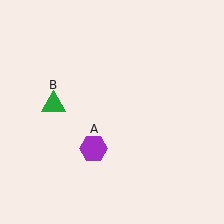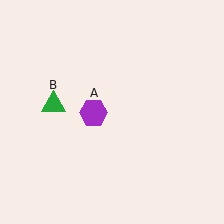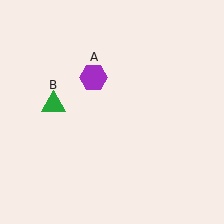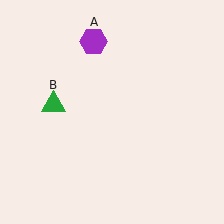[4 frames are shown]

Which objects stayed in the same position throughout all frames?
Green triangle (object B) remained stationary.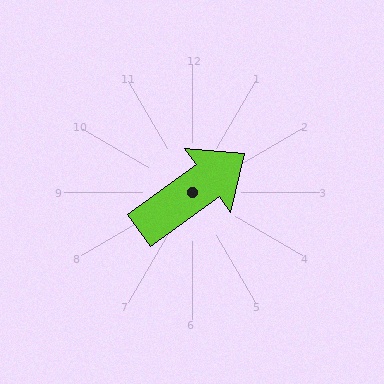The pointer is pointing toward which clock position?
Roughly 2 o'clock.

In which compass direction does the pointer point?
Northeast.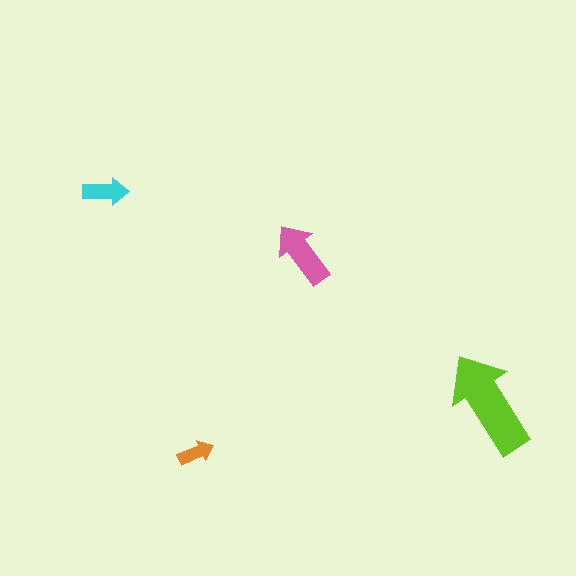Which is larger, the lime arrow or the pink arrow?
The lime one.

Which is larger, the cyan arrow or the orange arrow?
The cyan one.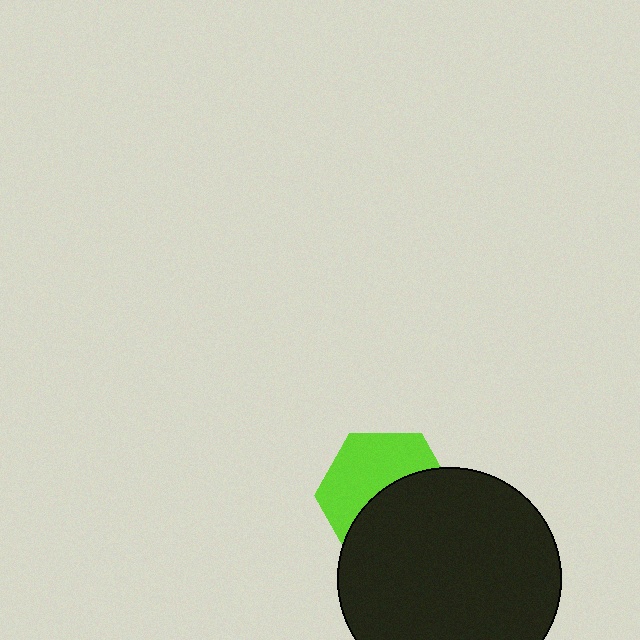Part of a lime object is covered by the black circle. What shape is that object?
It is a hexagon.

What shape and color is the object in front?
The object in front is a black circle.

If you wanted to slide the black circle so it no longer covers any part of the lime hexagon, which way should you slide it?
Slide it down — that is the most direct way to separate the two shapes.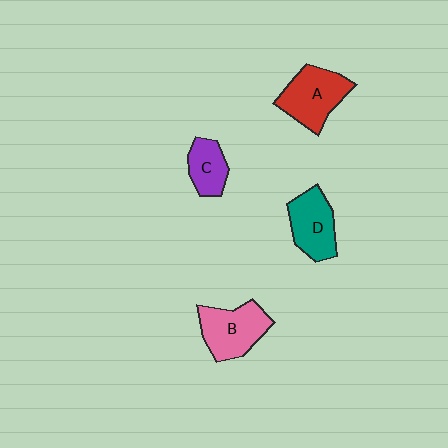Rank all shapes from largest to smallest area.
From largest to smallest: A (red), B (pink), D (teal), C (purple).